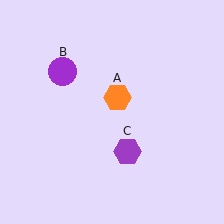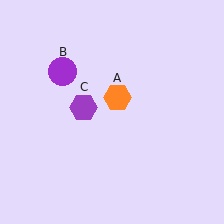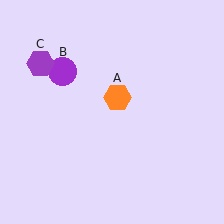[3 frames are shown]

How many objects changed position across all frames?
1 object changed position: purple hexagon (object C).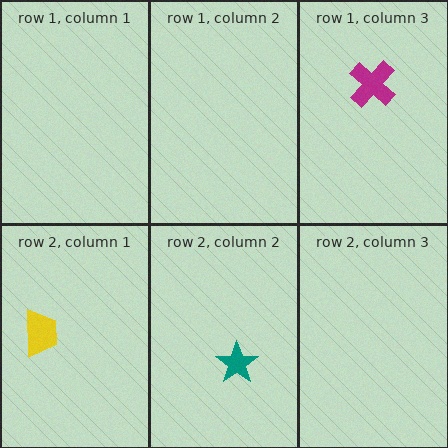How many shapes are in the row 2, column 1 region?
1.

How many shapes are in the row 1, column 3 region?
1.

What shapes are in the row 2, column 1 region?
The yellow trapezoid.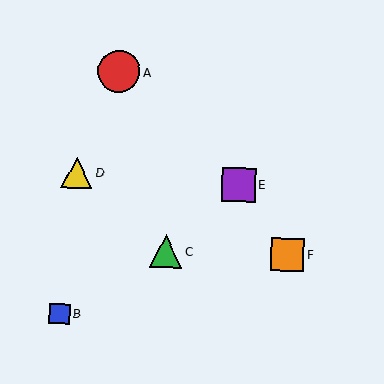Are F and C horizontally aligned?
Yes, both are at y≈255.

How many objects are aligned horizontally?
2 objects (C, F) are aligned horizontally.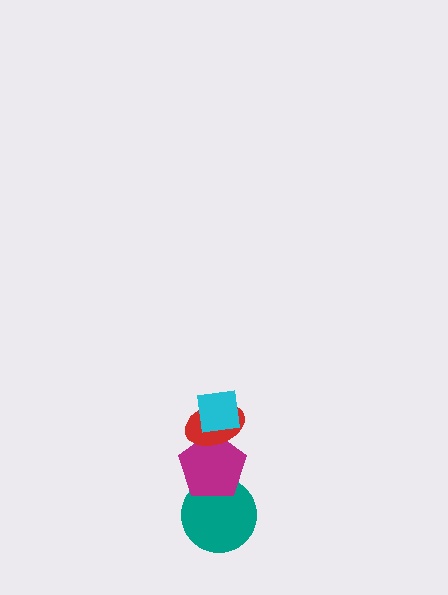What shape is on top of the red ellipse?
The cyan square is on top of the red ellipse.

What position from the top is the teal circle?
The teal circle is 4th from the top.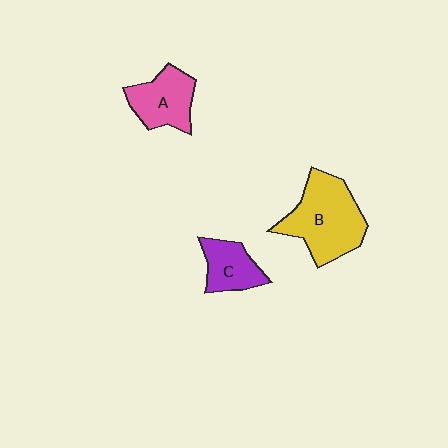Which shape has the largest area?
Shape B (yellow).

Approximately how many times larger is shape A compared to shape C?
Approximately 1.3 times.